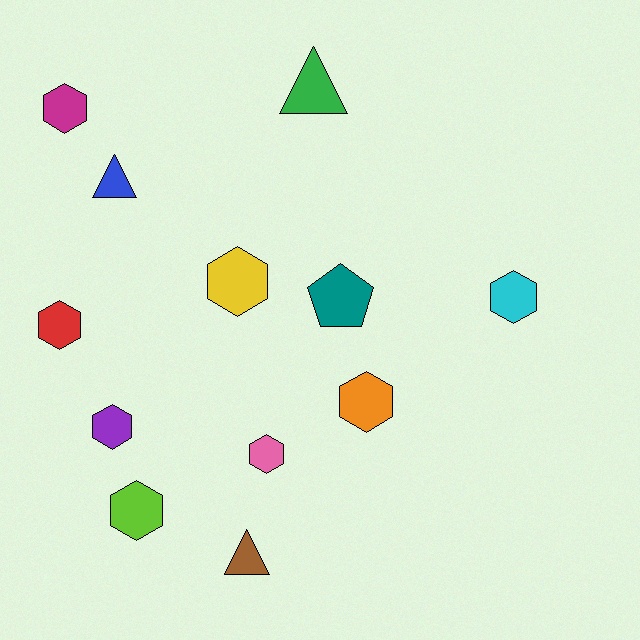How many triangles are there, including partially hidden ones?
There are 3 triangles.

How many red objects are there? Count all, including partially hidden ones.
There is 1 red object.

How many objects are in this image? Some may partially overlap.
There are 12 objects.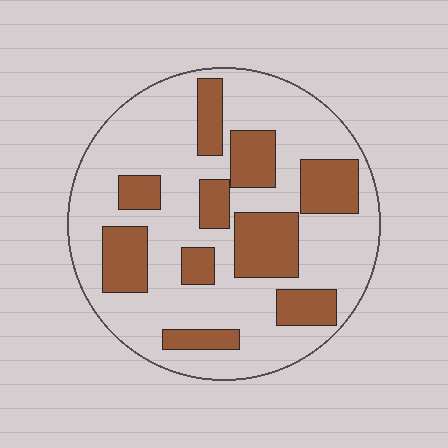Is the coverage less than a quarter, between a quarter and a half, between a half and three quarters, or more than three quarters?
Between a quarter and a half.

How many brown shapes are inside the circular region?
10.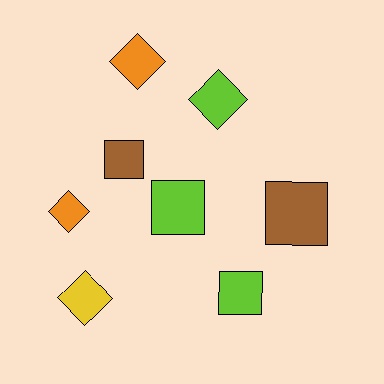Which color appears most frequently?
Lime, with 3 objects.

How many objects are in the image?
There are 8 objects.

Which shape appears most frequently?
Square, with 4 objects.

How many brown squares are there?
There are 2 brown squares.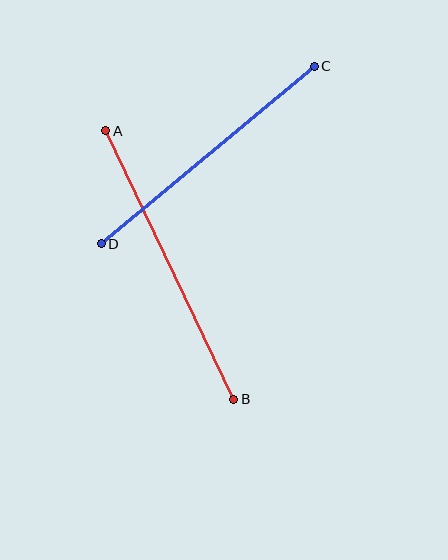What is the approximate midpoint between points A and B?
The midpoint is at approximately (170, 265) pixels.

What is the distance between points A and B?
The distance is approximately 297 pixels.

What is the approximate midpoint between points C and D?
The midpoint is at approximately (208, 155) pixels.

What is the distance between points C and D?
The distance is approximately 277 pixels.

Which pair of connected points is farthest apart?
Points A and B are farthest apart.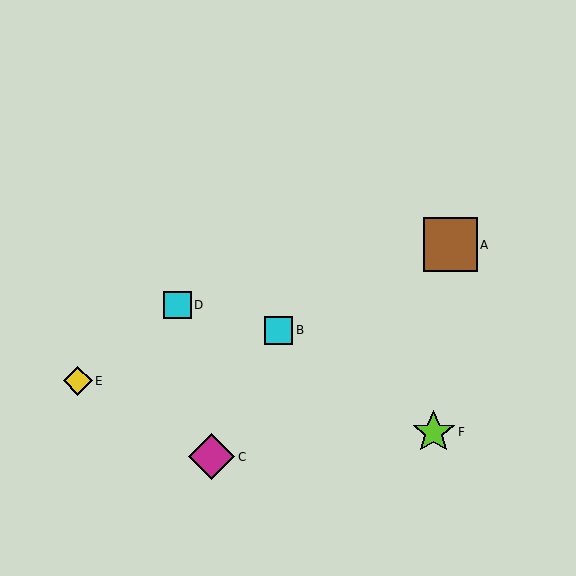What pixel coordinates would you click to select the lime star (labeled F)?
Click at (434, 432) to select the lime star F.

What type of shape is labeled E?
Shape E is a yellow diamond.